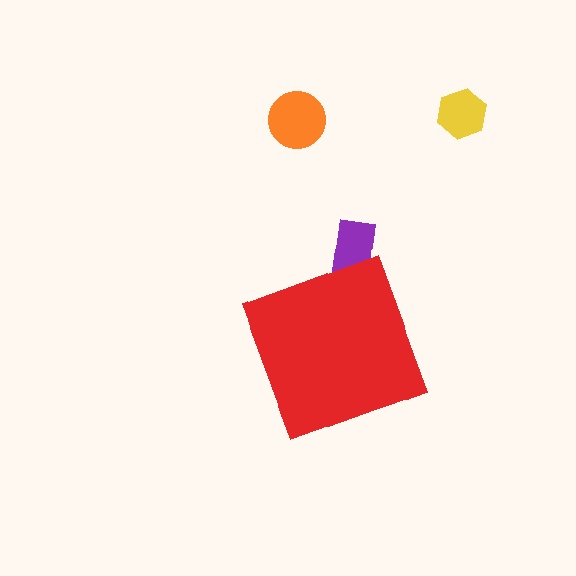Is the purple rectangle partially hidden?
Yes, the purple rectangle is partially hidden behind the red diamond.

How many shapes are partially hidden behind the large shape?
1 shape is partially hidden.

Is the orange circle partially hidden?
No, the orange circle is fully visible.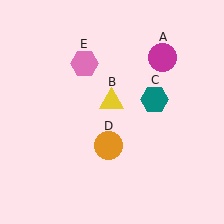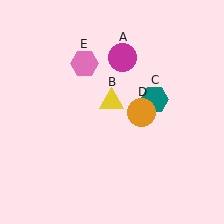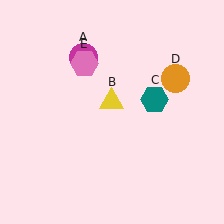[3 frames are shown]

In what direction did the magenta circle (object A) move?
The magenta circle (object A) moved left.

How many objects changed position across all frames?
2 objects changed position: magenta circle (object A), orange circle (object D).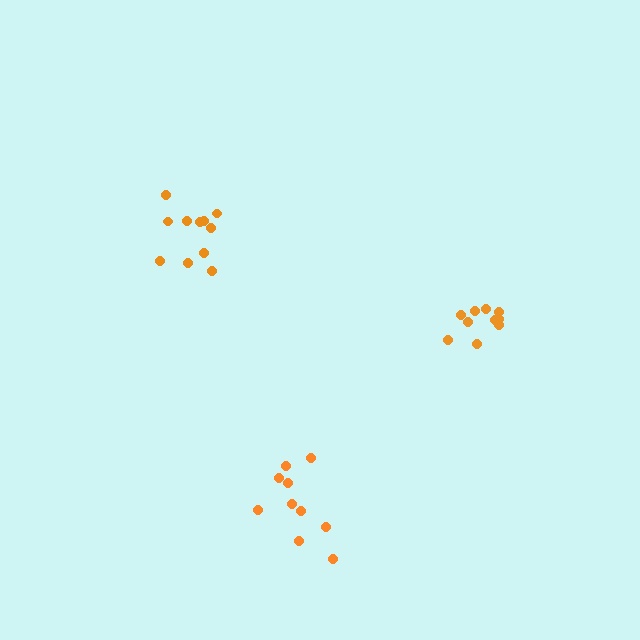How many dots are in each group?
Group 1: 11 dots, Group 2: 10 dots, Group 3: 10 dots (31 total).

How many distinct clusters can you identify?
There are 3 distinct clusters.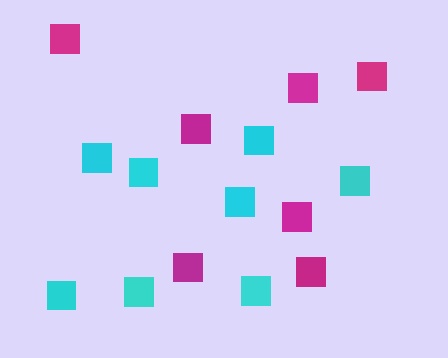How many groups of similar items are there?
There are 2 groups: one group of magenta squares (7) and one group of cyan squares (8).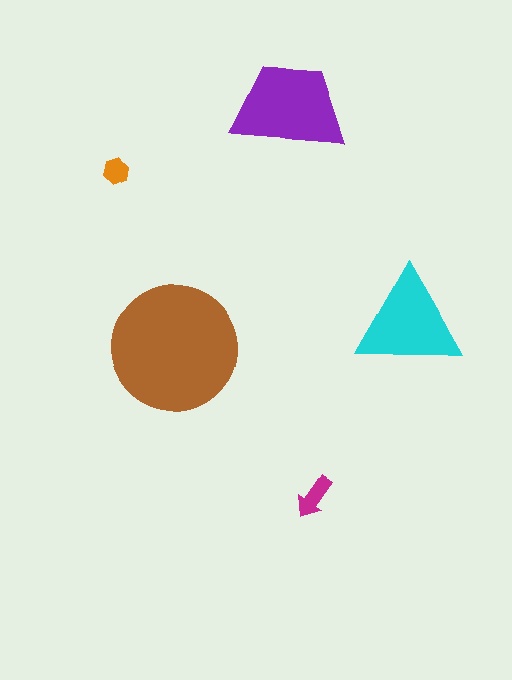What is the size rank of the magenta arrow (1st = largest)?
4th.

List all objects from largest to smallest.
The brown circle, the purple trapezoid, the cyan triangle, the magenta arrow, the orange hexagon.